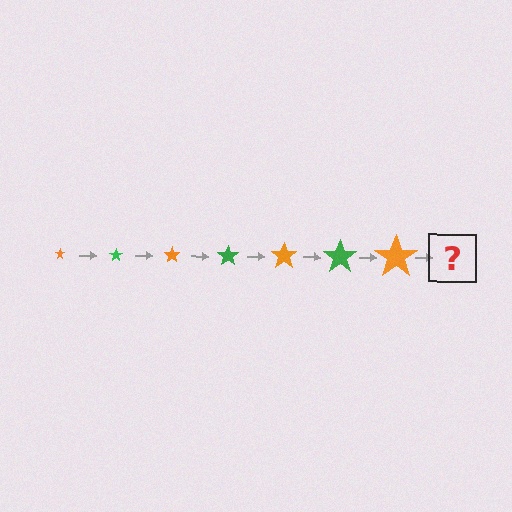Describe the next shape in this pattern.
It should be a green star, larger than the previous one.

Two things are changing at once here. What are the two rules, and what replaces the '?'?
The two rules are that the star grows larger each step and the color cycles through orange and green. The '?' should be a green star, larger than the previous one.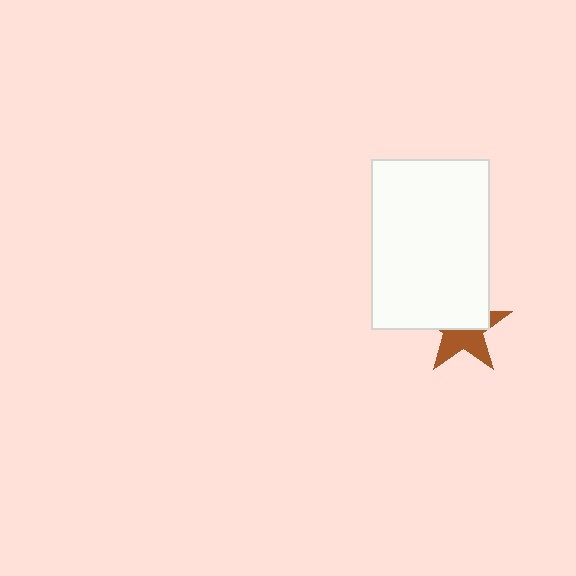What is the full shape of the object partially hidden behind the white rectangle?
The partially hidden object is a brown star.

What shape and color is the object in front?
The object in front is a white rectangle.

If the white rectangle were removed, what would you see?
You would see the complete brown star.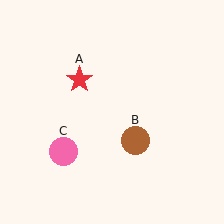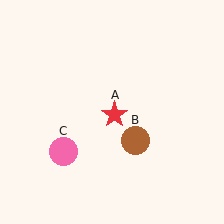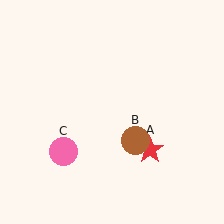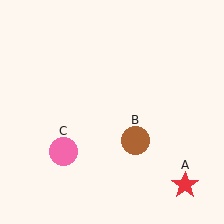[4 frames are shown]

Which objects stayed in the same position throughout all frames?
Brown circle (object B) and pink circle (object C) remained stationary.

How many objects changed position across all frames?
1 object changed position: red star (object A).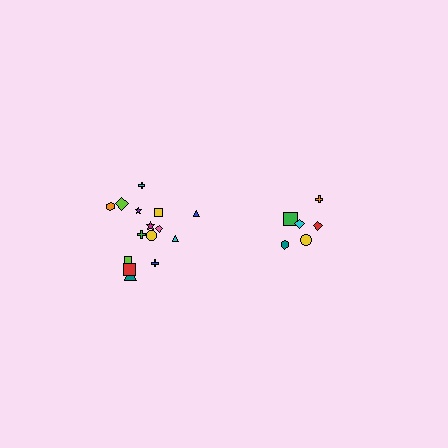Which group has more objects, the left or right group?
The left group.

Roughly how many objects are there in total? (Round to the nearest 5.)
Roughly 20 objects in total.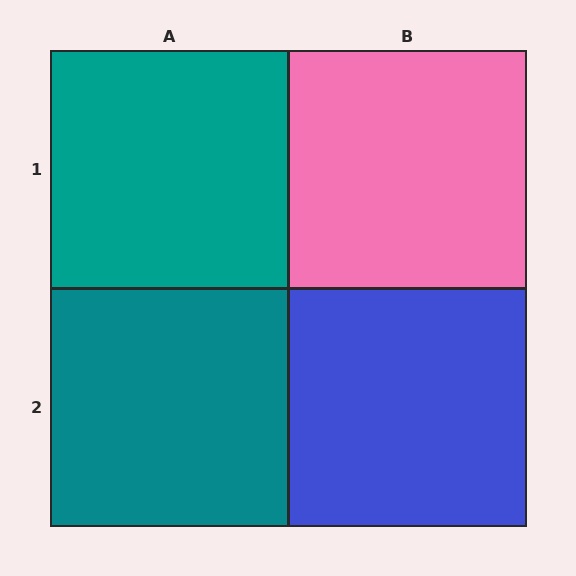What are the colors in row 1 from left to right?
Teal, pink.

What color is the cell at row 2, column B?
Blue.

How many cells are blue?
1 cell is blue.